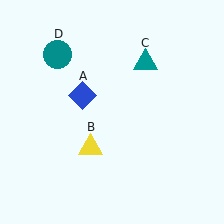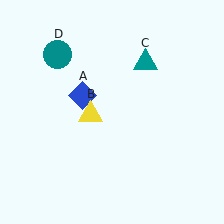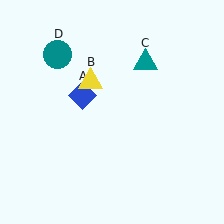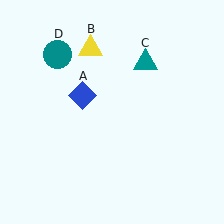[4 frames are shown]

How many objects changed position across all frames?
1 object changed position: yellow triangle (object B).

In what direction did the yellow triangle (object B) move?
The yellow triangle (object B) moved up.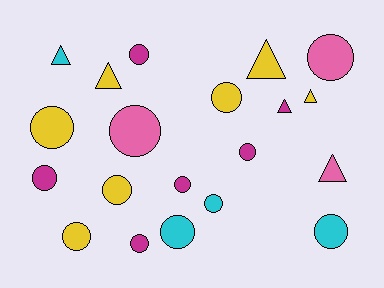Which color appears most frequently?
Yellow, with 7 objects.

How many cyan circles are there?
There are 3 cyan circles.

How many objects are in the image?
There are 20 objects.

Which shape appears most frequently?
Circle, with 14 objects.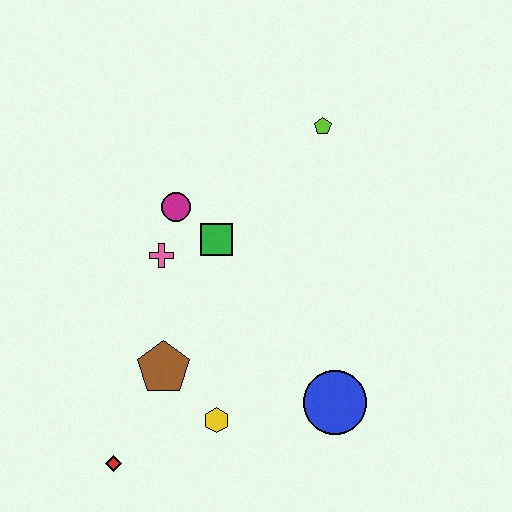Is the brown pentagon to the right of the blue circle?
No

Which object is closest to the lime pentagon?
The green square is closest to the lime pentagon.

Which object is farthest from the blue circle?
The lime pentagon is farthest from the blue circle.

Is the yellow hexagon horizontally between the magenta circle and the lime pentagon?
Yes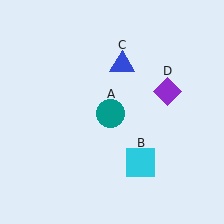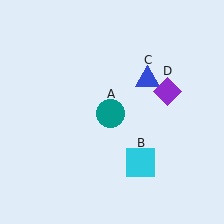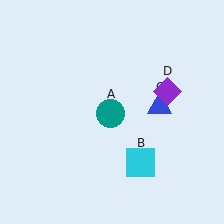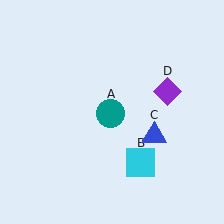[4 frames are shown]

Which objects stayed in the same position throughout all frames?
Teal circle (object A) and cyan square (object B) and purple diamond (object D) remained stationary.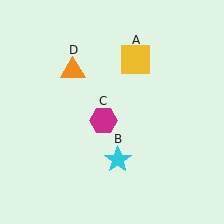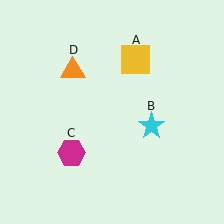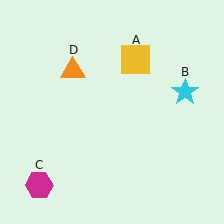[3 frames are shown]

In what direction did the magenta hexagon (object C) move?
The magenta hexagon (object C) moved down and to the left.